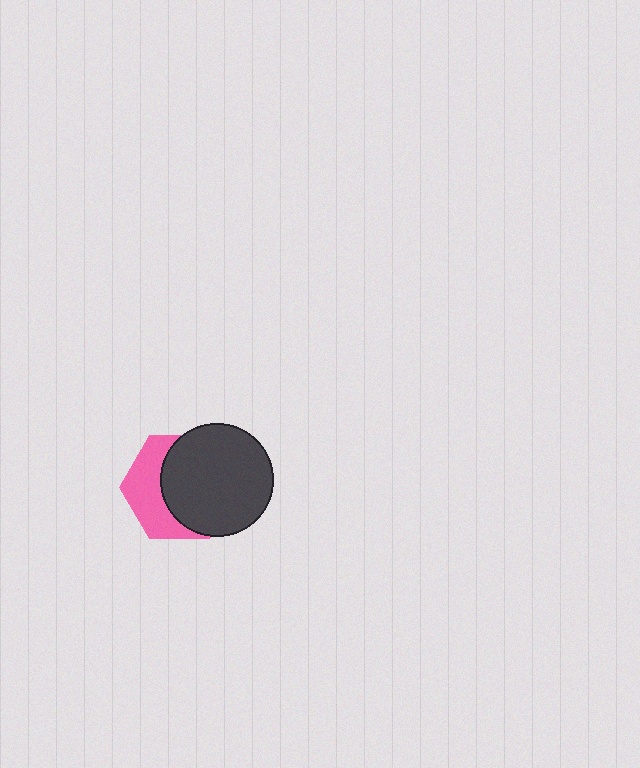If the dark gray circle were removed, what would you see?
You would see the complete pink hexagon.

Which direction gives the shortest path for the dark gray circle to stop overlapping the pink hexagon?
Moving right gives the shortest separation.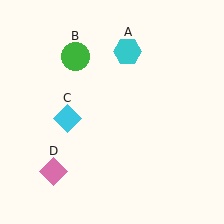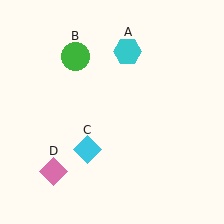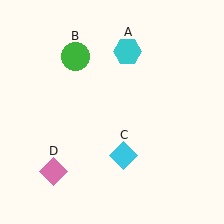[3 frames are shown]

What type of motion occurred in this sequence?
The cyan diamond (object C) rotated counterclockwise around the center of the scene.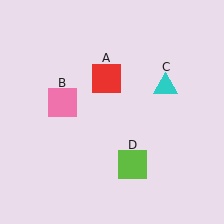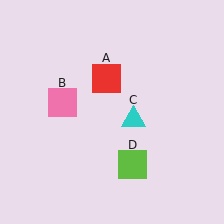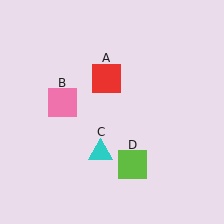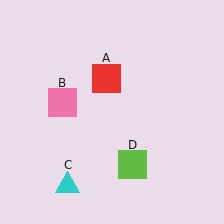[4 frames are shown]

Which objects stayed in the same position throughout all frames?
Red square (object A) and pink square (object B) and lime square (object D) remained stationary.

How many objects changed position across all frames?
1 object changed position: cyan triangle (object C).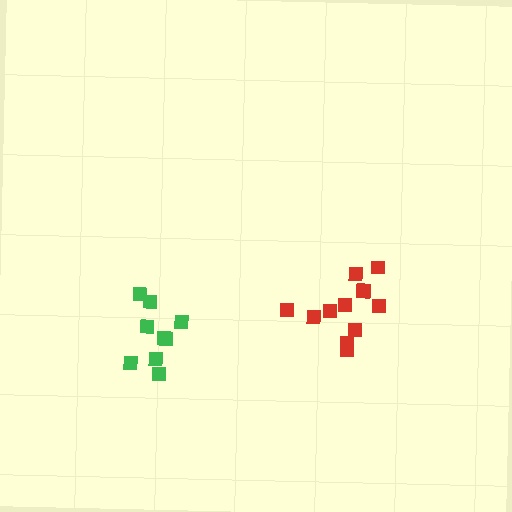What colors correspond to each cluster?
The clusters are colored: green, red.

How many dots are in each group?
Group 1: 9 dots, Group 2: 12 dots (21 total).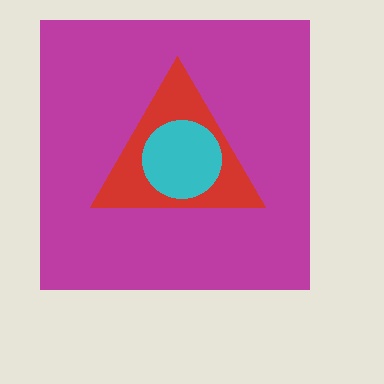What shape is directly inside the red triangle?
The cyan circle.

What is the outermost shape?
The magenta square.